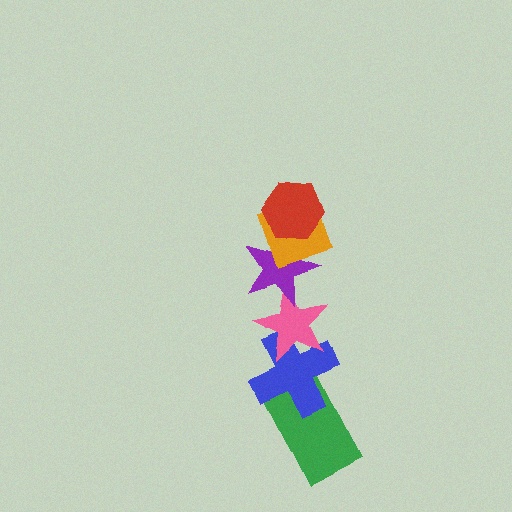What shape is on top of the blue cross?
The pink star is on top of the blue cross.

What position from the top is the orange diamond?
The orange diamond is 2nd from the top.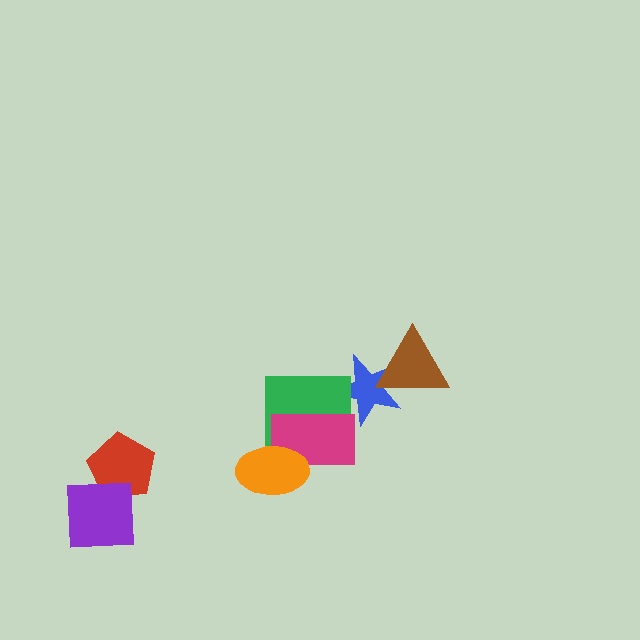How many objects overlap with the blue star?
2 objects overlap with the blue star.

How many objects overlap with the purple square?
1 object overlaps with the purple square.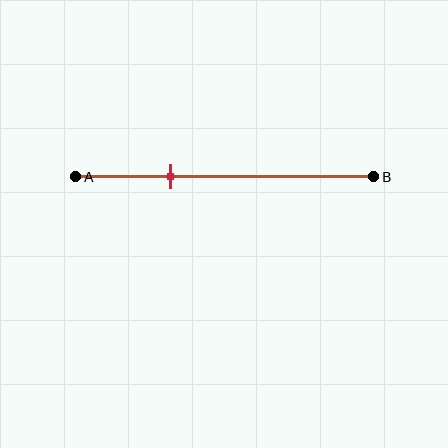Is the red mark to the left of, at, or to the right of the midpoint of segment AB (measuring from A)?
The red mark is to the left of the midpoint of segment AB.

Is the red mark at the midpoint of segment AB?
No, the mark is at about 30% from A, not at the 50% midpoint.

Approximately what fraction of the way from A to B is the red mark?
The red mark is approximately 30% of the way from A to B.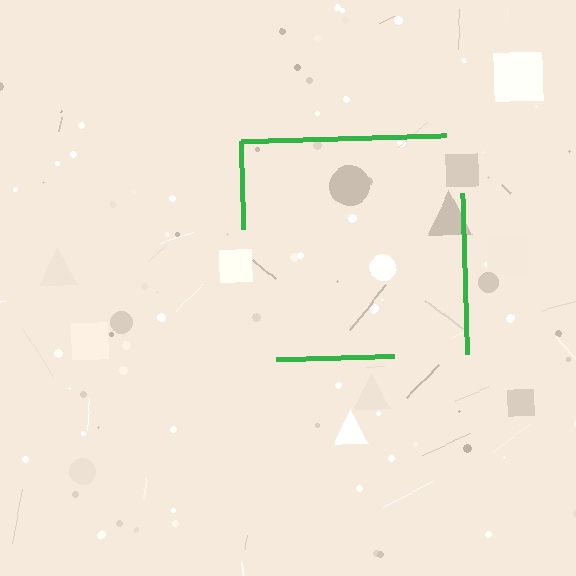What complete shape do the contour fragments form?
The contour fragments form a square.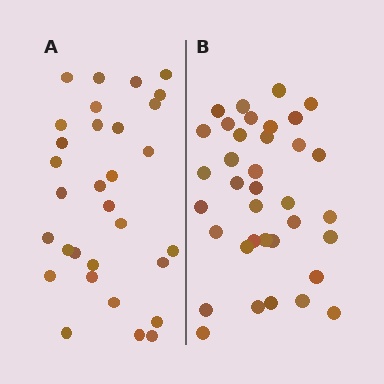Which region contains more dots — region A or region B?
Region B (the right region) has more dots.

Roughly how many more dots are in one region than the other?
Region B has about 5 more dots than region A.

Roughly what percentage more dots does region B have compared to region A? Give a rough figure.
About 15% more.